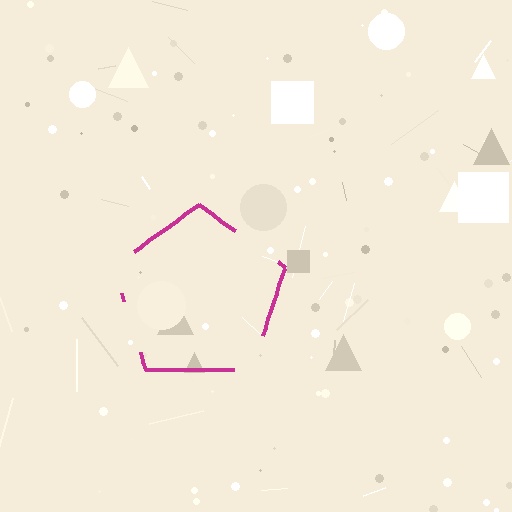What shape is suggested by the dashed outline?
The dashed outline suggests a pentagon.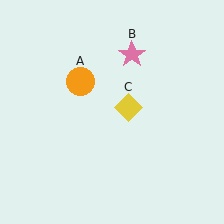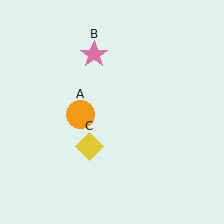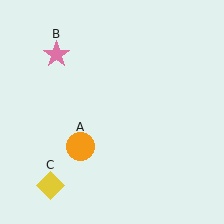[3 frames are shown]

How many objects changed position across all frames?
3 objects changed position: orange circle (object A), pink star (object B), yellow diamond (object C).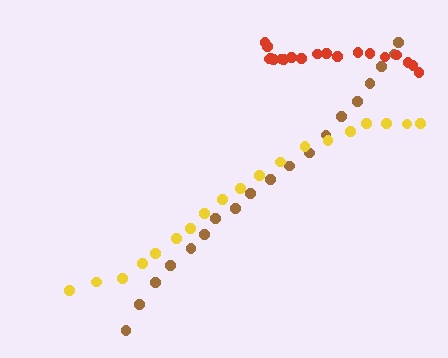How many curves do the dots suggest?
There are 3 distinct paths.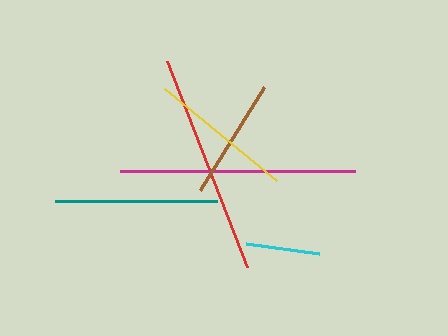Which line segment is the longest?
The magenta line is the longest at approximately 235 pixels.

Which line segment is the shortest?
The cyan line is the shortest at approximately 73 pixels.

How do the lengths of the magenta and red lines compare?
The magenta and red lines are approximately the same length.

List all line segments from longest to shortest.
From longest to shortest: magenta, red, teal, yellow, brown, cyan.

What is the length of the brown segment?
The brown segment is approximately 121 pixels long.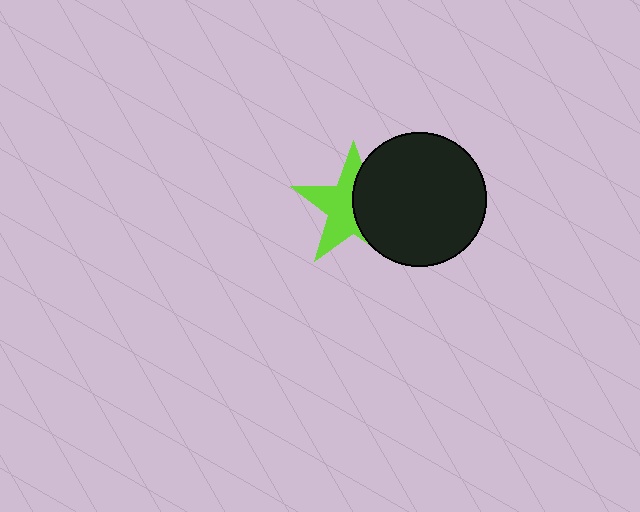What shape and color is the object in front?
The object in front is a black circle.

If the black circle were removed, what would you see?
You would see the complete lime star.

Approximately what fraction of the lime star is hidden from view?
Roughly 45% of the lime star is hidden behind the black circle.